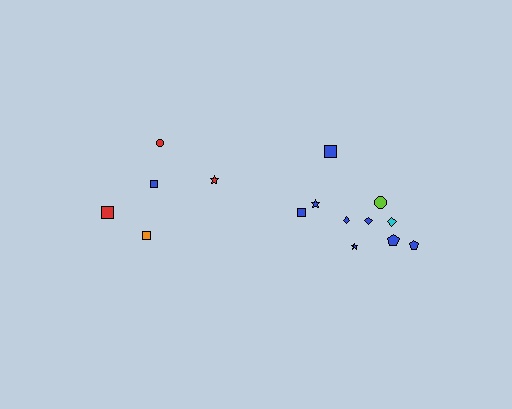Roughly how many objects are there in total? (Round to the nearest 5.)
Roughly 15 objects in total.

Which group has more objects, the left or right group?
The right group.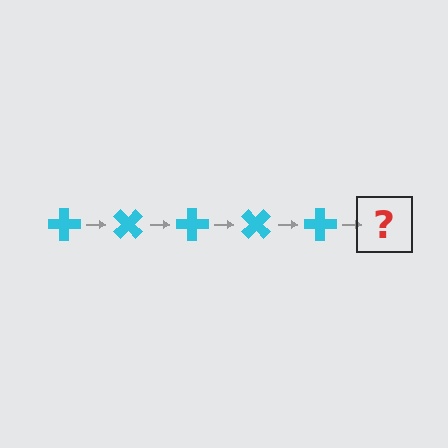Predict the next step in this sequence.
The next step is a cyan cross rotated 225 degrees.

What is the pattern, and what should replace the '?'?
The pattern is that the cross rotates 45 degrees each step. The '?' should be a cyan cross rotated 225 degrees.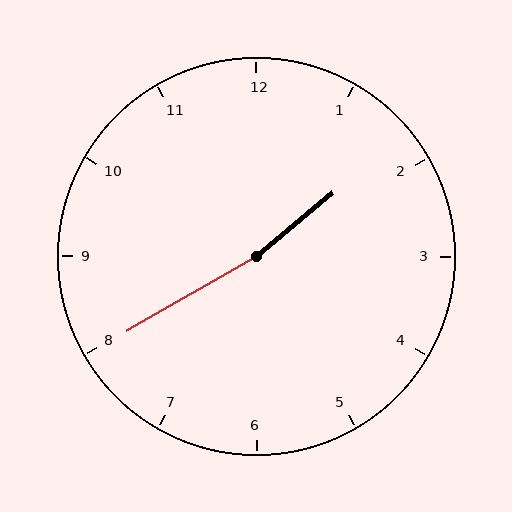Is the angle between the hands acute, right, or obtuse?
It is obtuse.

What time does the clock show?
1:40.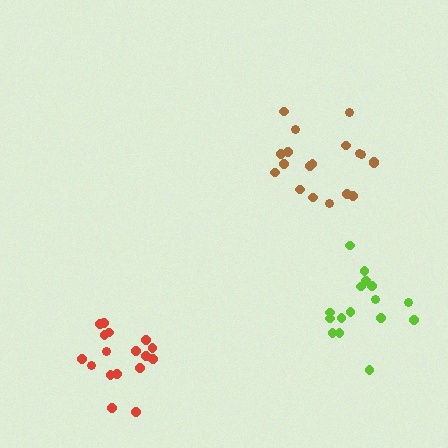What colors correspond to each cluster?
The clusters are colored: brown, lime, red.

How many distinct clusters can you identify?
There are 3 distinct clusters.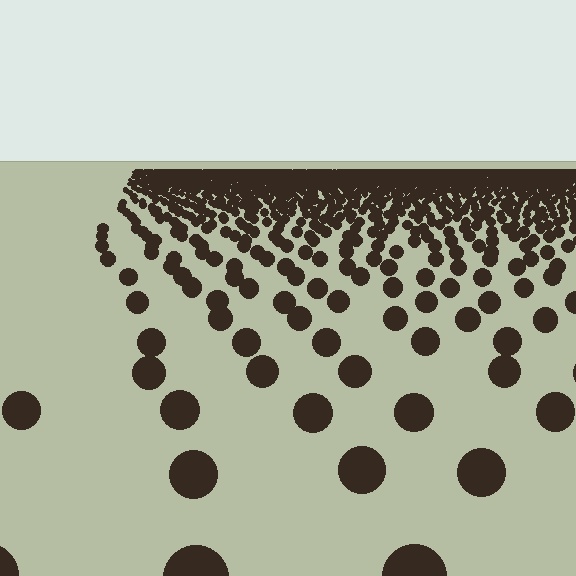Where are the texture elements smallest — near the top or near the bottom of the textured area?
Near the top.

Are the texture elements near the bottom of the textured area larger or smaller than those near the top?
Larger. Near the bottom, elements are closer to the viewer and appear at a bigger on-screen size.